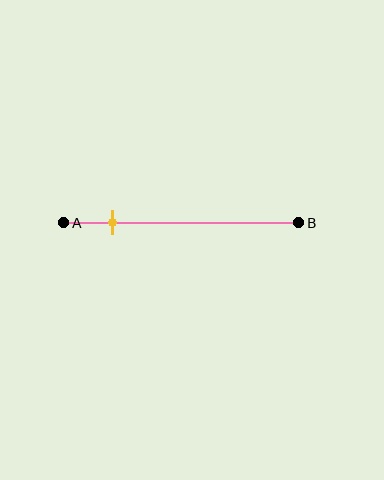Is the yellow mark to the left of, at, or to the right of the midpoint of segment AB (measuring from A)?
The yellow mark is to the left of the midpoint of segment AB.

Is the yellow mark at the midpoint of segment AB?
No, the mark is at about 20% from A, not at the 50% midpoint.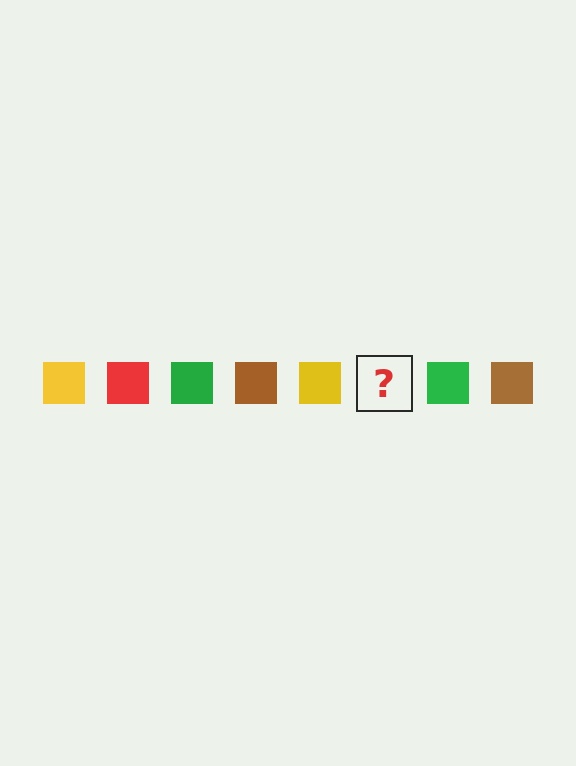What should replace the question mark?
The question mark should be replaced with a red square.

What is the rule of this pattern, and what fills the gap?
The rule is that the pattern cycles through yellow, red, green, brown squares. The gap should be filled with a red square.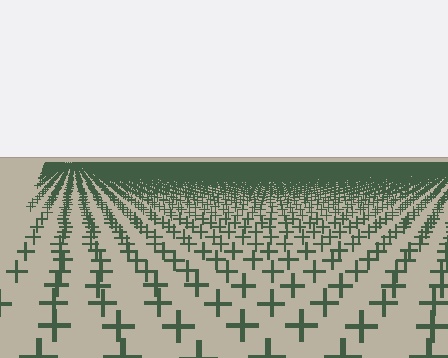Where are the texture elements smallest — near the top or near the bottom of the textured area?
Near the top.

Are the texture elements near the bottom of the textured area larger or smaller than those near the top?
Larger. Near the bottom, elements are closer to the viewer and appear at a bigger on-screen size.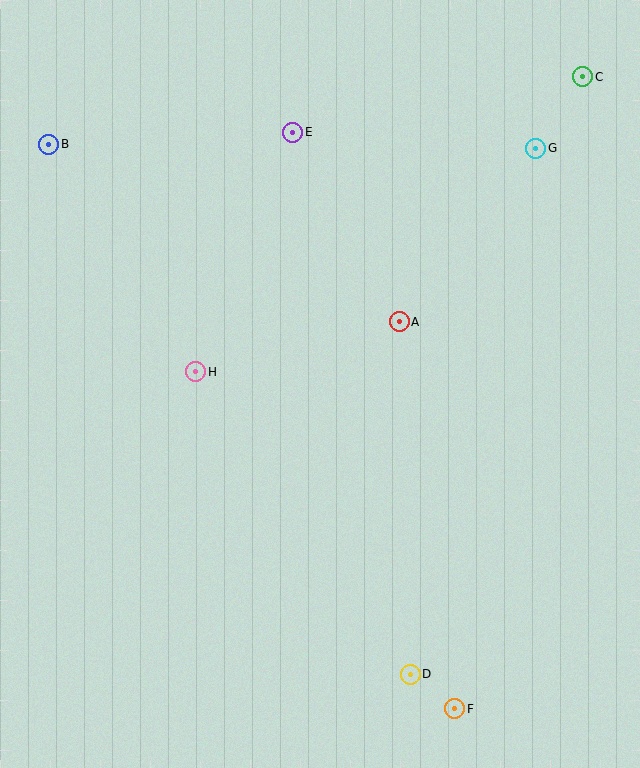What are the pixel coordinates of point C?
Point C is at (583, 77).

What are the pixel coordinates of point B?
Point B is at (49, 144).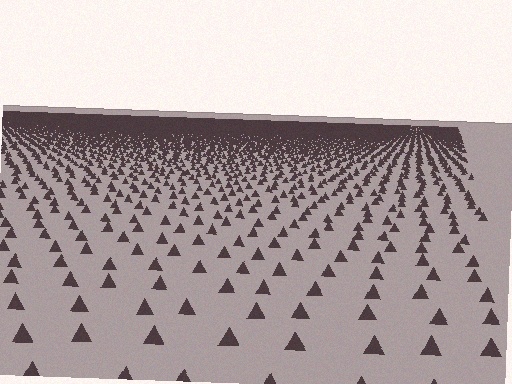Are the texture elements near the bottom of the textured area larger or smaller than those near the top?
Larger. Near the bottom, elements are closer to the viewer and appear at a bigger on-screen size.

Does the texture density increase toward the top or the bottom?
Density increases toward the top.